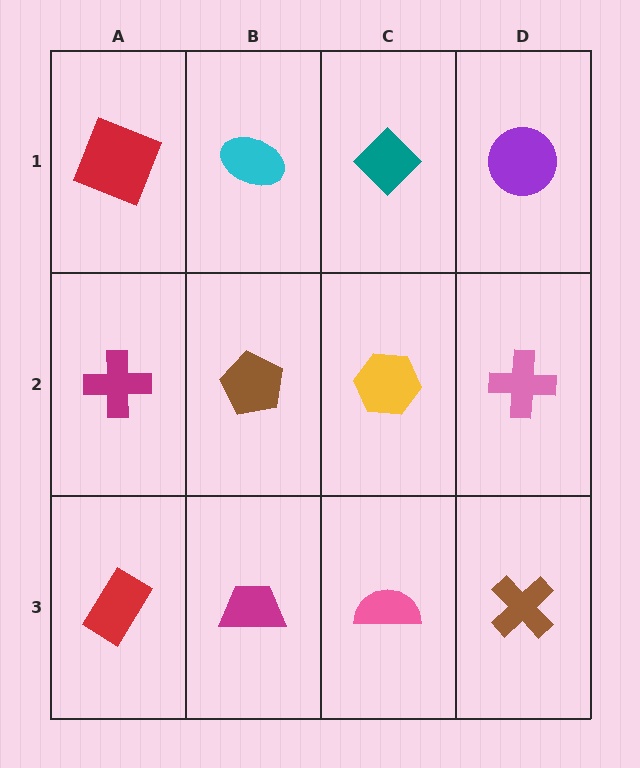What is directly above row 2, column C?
A teal diamond.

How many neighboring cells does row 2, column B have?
4.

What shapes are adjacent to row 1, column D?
A pink cross (row 2, column D), a teal diamond (row 1, column C).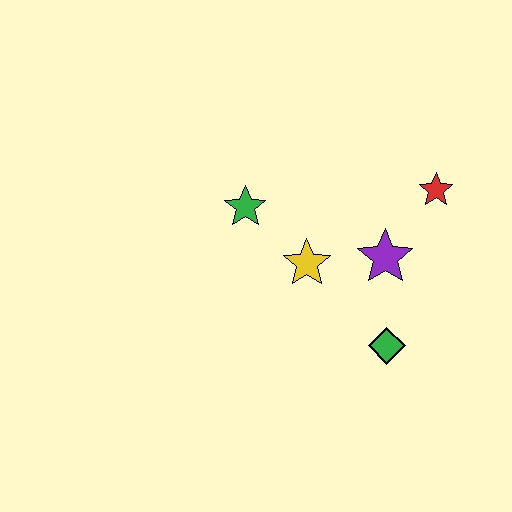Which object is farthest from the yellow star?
The red star is farthest from the yellow star.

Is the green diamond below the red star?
Yes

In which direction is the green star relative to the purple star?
The green star is to the left of the purple star.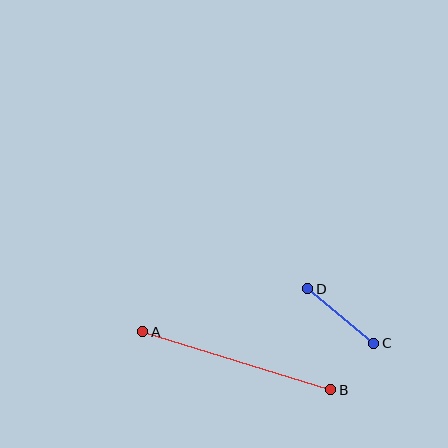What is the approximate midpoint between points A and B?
The midpoint is at approximately (237, 361) pixels.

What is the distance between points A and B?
The distance is approximately 197 pixels.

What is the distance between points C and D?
The distance is approximately 86 pixels.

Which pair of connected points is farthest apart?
Points A and B are farthest apart.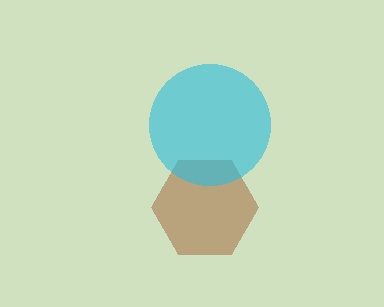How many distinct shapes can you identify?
There are 2 distinct shapes: a brown hexagon, a cyan circle.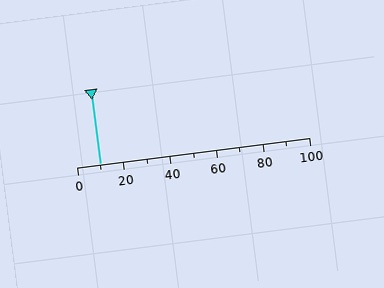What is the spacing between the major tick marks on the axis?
The major ticks are spaced 20 apart.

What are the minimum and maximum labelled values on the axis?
The axis runs from 0 to 100.